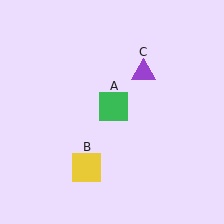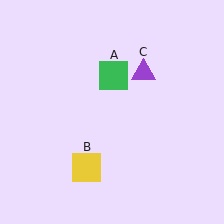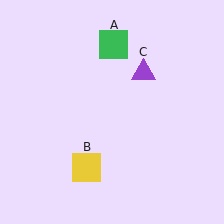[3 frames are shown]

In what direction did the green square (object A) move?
The green square (object A) moved up.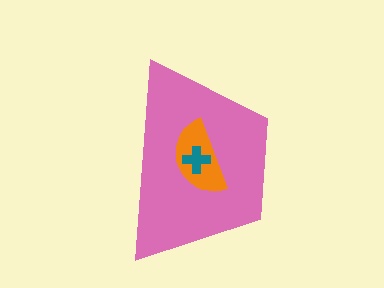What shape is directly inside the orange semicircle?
The teal cross.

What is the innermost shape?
The teal cross.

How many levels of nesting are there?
3.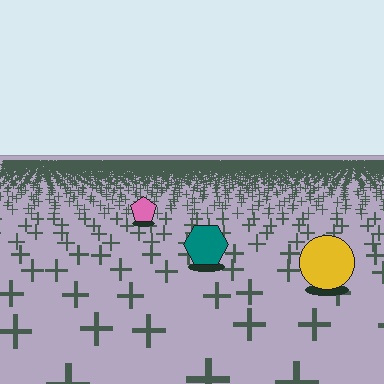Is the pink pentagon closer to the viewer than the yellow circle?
No. The yellow circle is closer — you can tell from the texture gradient: the ground texture is coarser near it.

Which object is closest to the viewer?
The yellow circle is closest. The texture marks near it are larger and more spread out.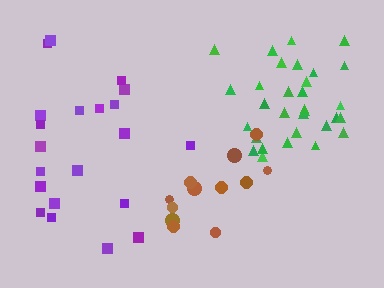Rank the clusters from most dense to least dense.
green, brown, purple.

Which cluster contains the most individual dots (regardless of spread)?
Green (31).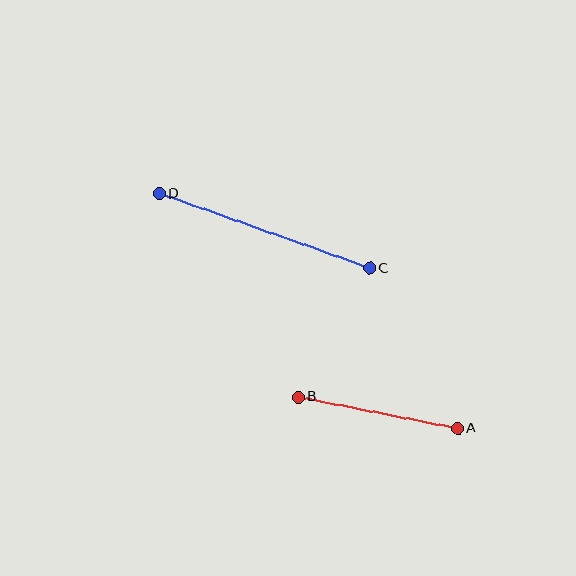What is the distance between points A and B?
The distance is approximately 162 pixels.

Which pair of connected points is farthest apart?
Points C and D are farthest apart.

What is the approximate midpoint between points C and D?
The midpoint is at approximately (264, 231) pixels.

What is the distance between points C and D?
The distance is approximately 224 pixels.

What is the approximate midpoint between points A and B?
The midpoint is at approximately (378, 412) pixels.